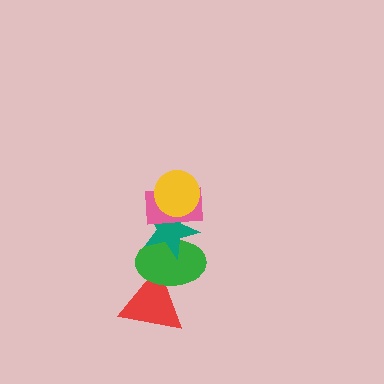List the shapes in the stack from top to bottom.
From top to bottom: the yellow circle, the pink rectangle, the teal star, the green ellipse, the red triangle.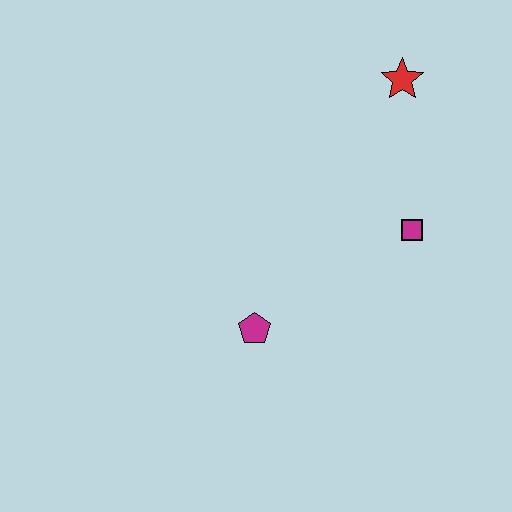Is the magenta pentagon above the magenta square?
No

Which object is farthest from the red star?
The magenta pentagon is farthest from the red star.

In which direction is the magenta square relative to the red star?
The magenta square is below the red star.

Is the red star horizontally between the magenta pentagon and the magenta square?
Yes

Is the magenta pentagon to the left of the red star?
Yes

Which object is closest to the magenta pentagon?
The magenta square is closest to the magenta pentagon.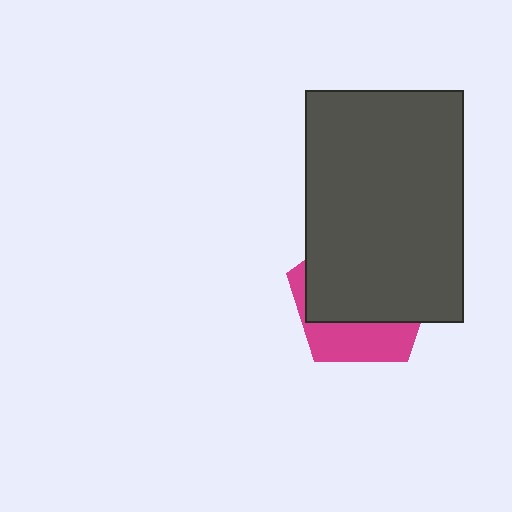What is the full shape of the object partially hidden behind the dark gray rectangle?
The partially hidden object is a magenta pentagon.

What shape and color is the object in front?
The object in front is a dark gray rectangle.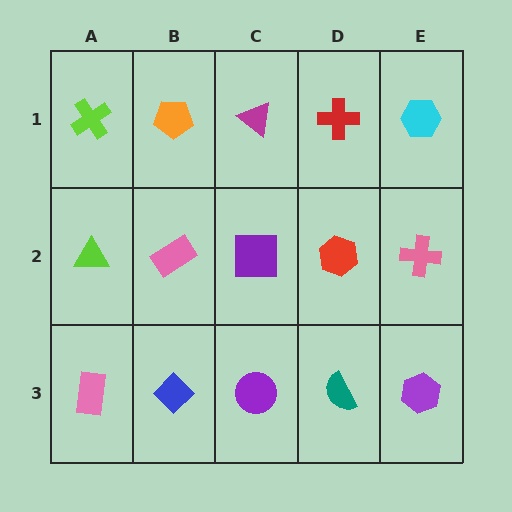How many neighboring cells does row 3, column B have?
3.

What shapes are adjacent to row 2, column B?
An orange pentagon (row 1, column B), a blue diamond (row 3, column B), a lime triangle (row 2, column A), a purple square (row 2, column C).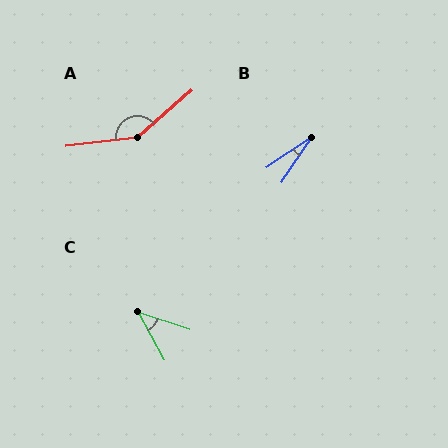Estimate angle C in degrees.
Approximately 43 degrees.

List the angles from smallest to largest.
B (22°), C (43°), A (145°).